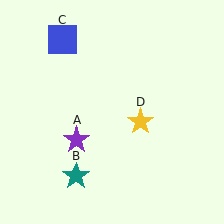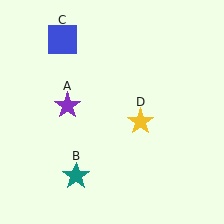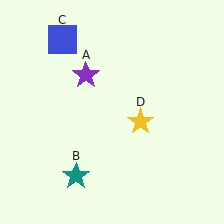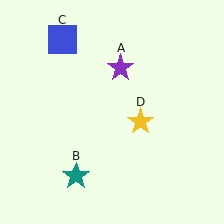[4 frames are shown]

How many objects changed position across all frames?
1 object changed position: purple star (object A).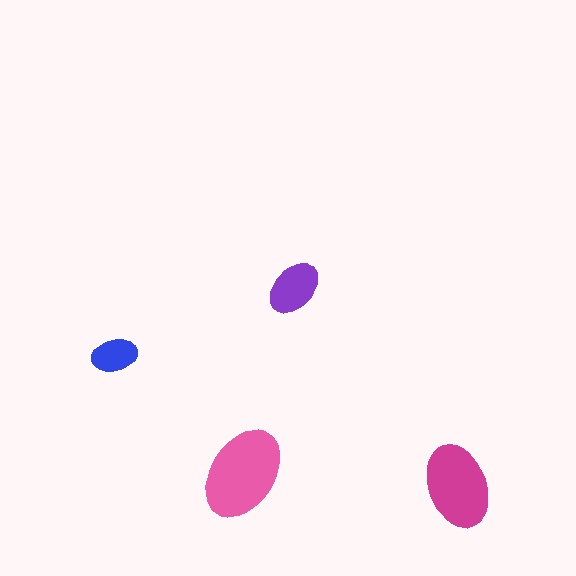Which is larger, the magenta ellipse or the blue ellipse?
The magenta one.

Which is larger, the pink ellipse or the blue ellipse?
The pink one.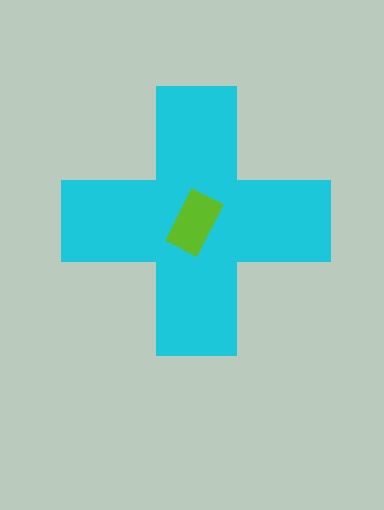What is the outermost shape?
The cyan cross.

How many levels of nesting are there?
2.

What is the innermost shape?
The lime rectangle.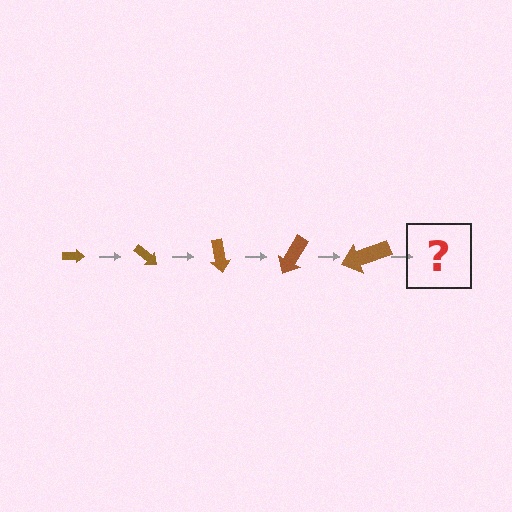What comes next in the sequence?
The next element should be an arrow, larger than the previous one and rotated 200 degrees from the start.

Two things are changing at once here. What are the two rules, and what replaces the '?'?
The two rules are that the arrow grows larger each step and it rotates 40 degrees each step. The '?' should be an arrow, larger than the previous one and rotated 200 degrees from the start.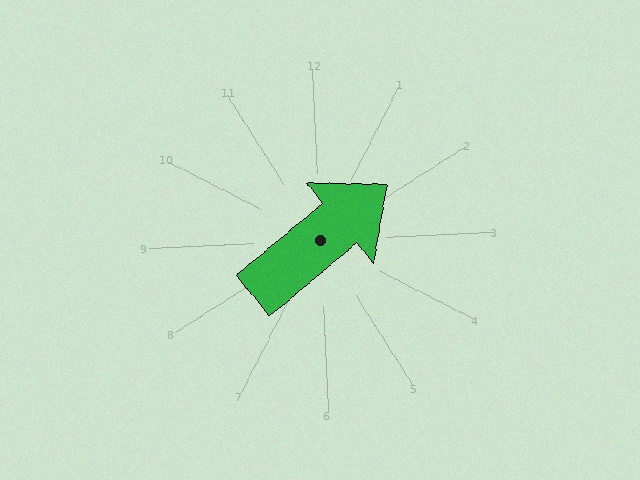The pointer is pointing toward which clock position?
Roughly 2 o'clock.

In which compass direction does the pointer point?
Northeast.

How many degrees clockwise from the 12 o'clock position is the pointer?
Approximately 53 degrees.